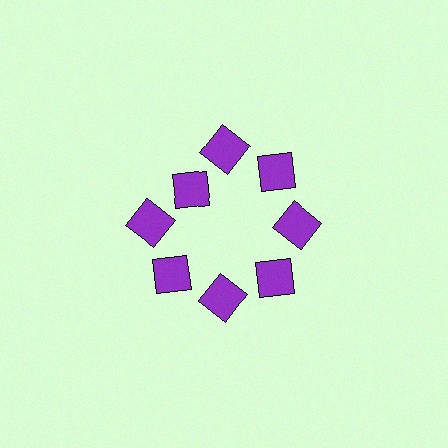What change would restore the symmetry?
The symmetry would be restored by moving it outward, back onto the ring so that all 8 squares sit at equal angles and equal distance from the center.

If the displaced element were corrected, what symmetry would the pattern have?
It would have 8-fold rotational symmetry — the pattern would map onto itself every 45 degrees.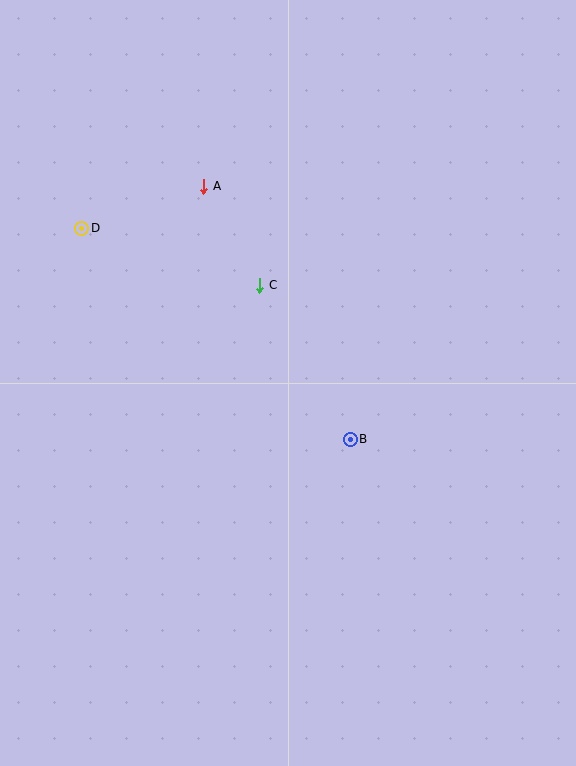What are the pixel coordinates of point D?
Point D is at (82, 228).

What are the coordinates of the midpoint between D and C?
The midpoint between D and C is at (171, 257).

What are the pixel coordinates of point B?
Point B is at (350, 439).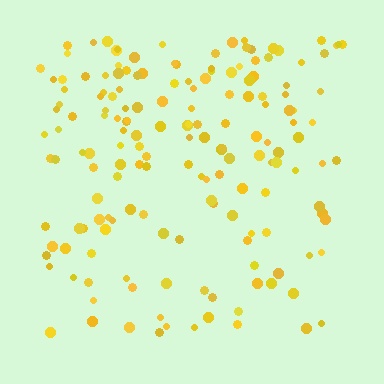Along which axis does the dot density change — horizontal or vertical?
Vertical.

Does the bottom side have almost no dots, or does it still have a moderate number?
Still a moderate number, just noticeably fewer than the top.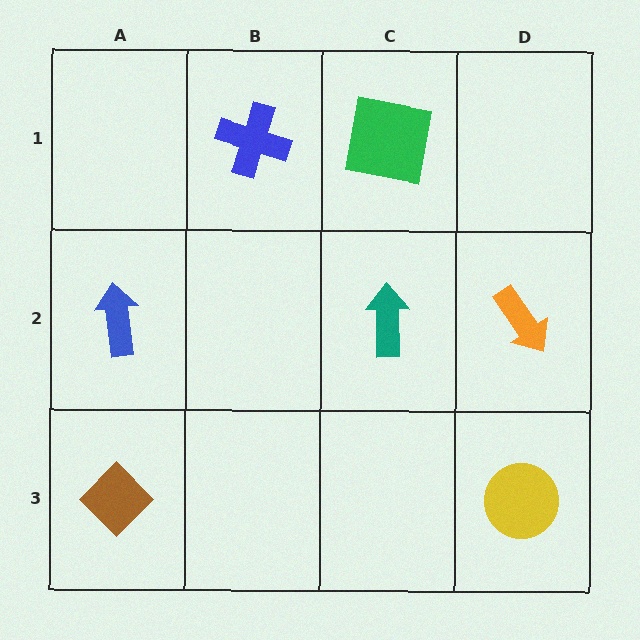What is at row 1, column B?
A blue cross.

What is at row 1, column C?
A green square.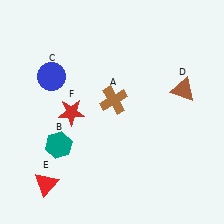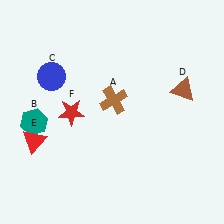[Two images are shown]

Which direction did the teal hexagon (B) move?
The teal hexagon (B) moved left.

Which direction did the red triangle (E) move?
The red triangle (E) moved up.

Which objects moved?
The objects that moved are: the teal hexagon (B), the red triangle (E).